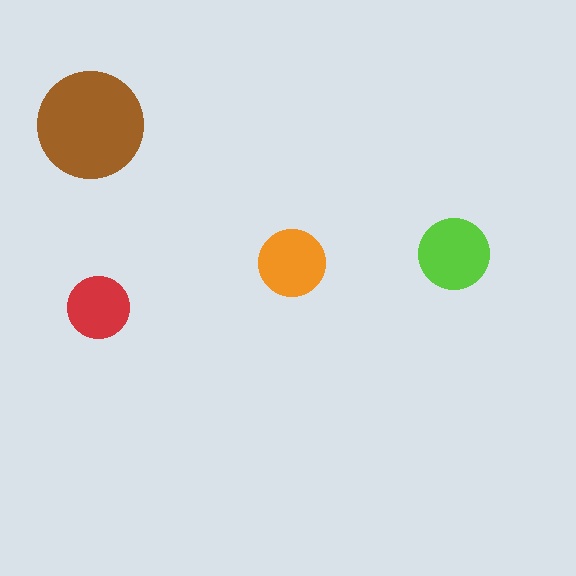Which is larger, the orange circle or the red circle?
The orange one.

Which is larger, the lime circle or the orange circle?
The lime one.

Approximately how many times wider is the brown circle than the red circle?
About 1.5 times wider.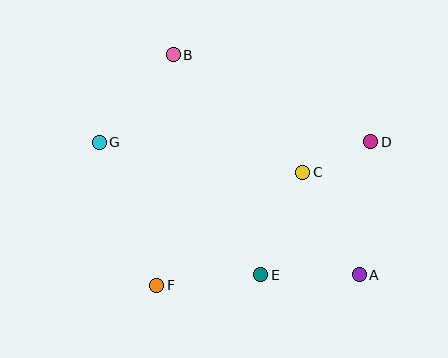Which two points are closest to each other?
Points C and D are closest to each other.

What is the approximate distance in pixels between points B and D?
The distance between B and D is approximately 216 pixels.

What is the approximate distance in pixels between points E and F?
The distance between E and F is approximately 105 pixels.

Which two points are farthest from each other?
Points A and G are farthest from each other.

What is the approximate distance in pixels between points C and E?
The distance between C and E is approximately 111 pixels.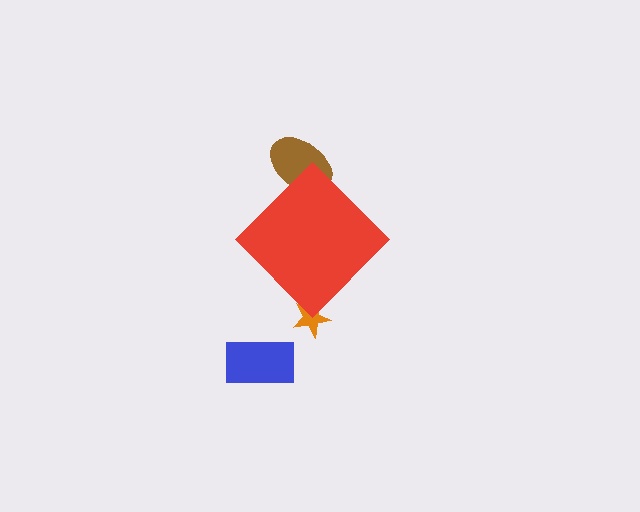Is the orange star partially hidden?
Yes, the orange star is partially hidden behind the red diamond.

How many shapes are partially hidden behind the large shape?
2 shapes are partially hidden.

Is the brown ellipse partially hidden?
Yes, the brown ellipse is partially hidden behind the red diamond.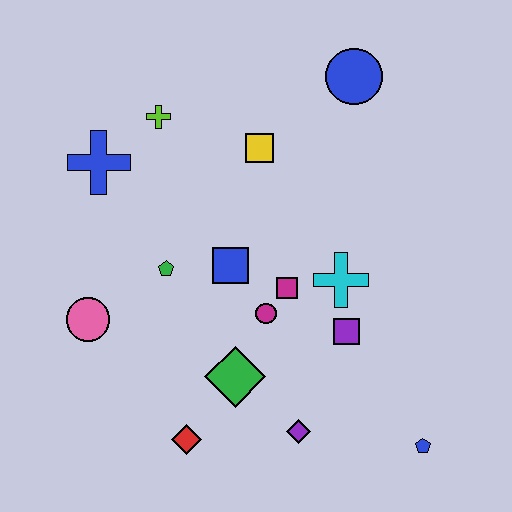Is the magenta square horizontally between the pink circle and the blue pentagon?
Yes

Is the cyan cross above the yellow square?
No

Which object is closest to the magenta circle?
The magenta square is closest to the magenta circle.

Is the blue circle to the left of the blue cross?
No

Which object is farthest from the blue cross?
The blue pentagon is farthest from the blue cross.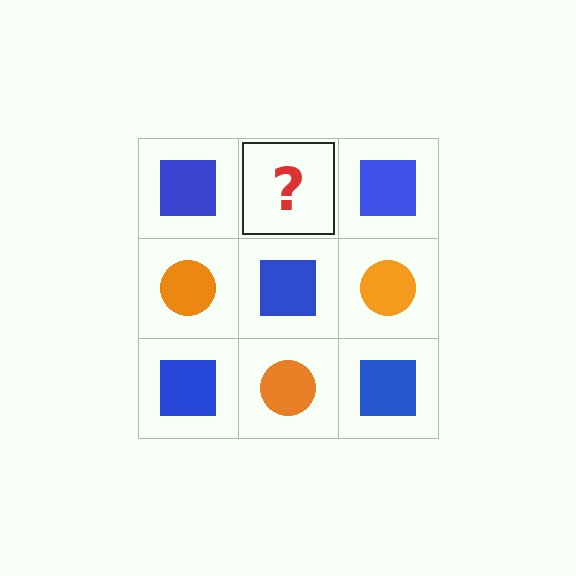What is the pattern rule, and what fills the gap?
The rule is that it alternates blue square and orange circle in a checkerboard pattern. The gap should be filled with an orange circle.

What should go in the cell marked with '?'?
The missing cell should contain an orange circle.